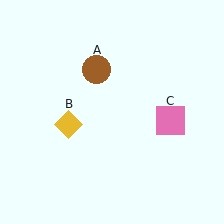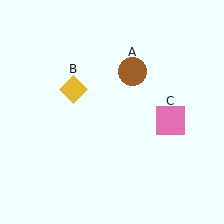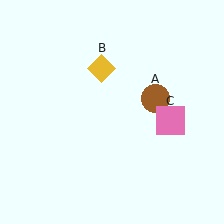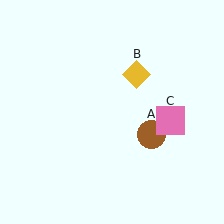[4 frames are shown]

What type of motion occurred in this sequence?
The brown circle (object A), yellow diamond (object B) rotated clockwise around the center of the scene.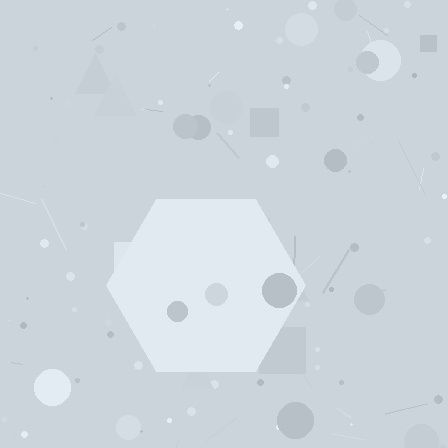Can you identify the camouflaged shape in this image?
The camouflaged shape is a hexagon.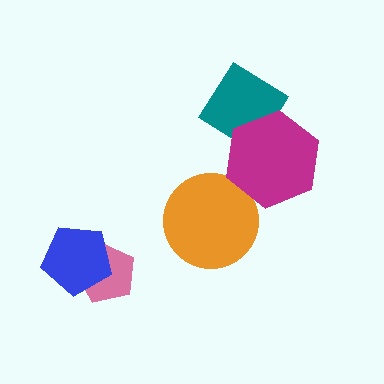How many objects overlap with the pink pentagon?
1 object overlaps with the pink pentagon.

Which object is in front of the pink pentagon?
The blue pentagon is in front of the pink pentagon.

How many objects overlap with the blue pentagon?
1 object overlaps with the blue pentagon.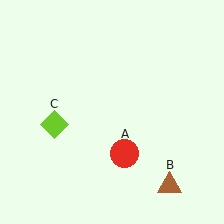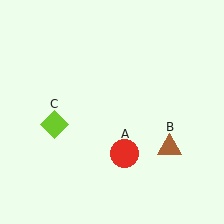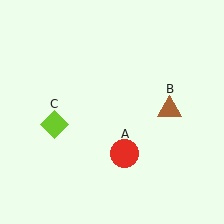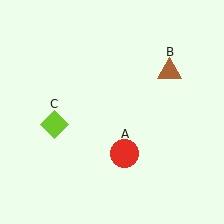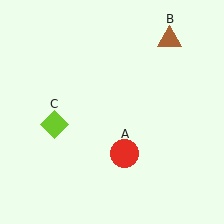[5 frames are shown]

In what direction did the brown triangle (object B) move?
The brown triangle (object B) moved up.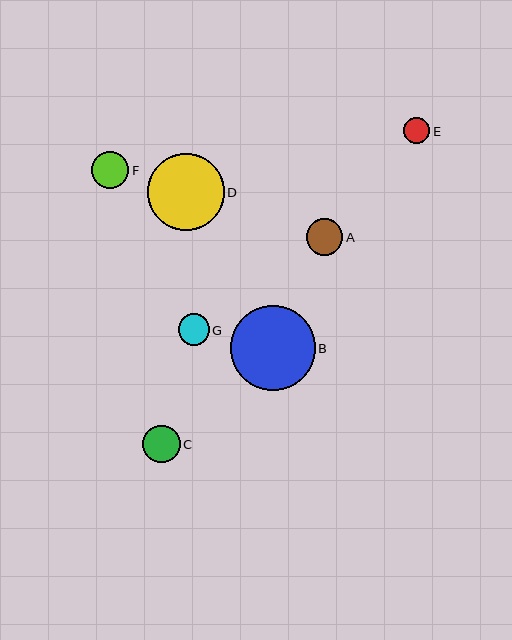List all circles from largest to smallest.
From largest to smallest: B, D, C, F, A, G, E.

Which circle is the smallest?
Circle E is the smallest with a size of approximately 26 pixels.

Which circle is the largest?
Circle B is the largest with a size of approximately 85 pixels.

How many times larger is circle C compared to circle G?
Circle C is approximately 1.2 times the size of circle G.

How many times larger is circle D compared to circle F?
Circle D is approximately 2.1 times the size of circle F.